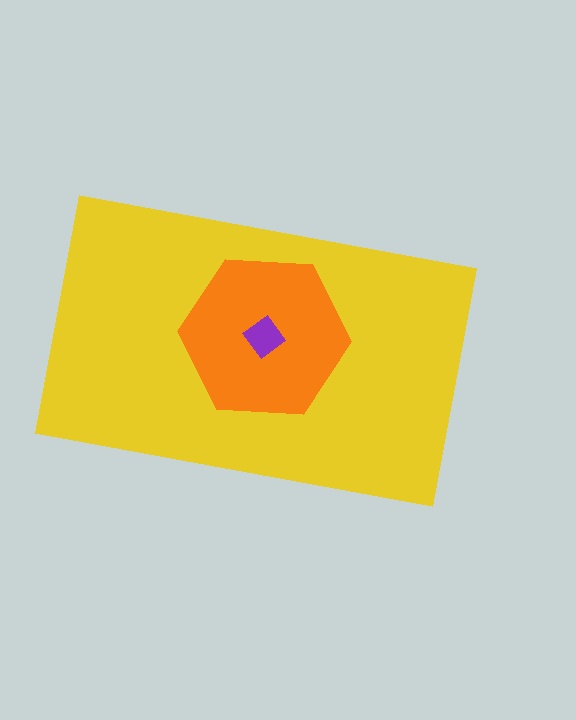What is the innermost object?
The purple diamond.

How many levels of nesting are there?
3.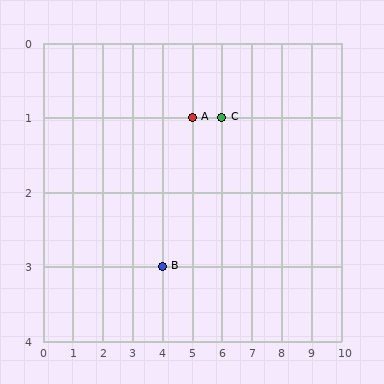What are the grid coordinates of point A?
Point A is at grid coordinates (5, 1).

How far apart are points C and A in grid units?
Points C and A are 1 column apart.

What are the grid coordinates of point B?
Point B is at grid coordinates (4, 3).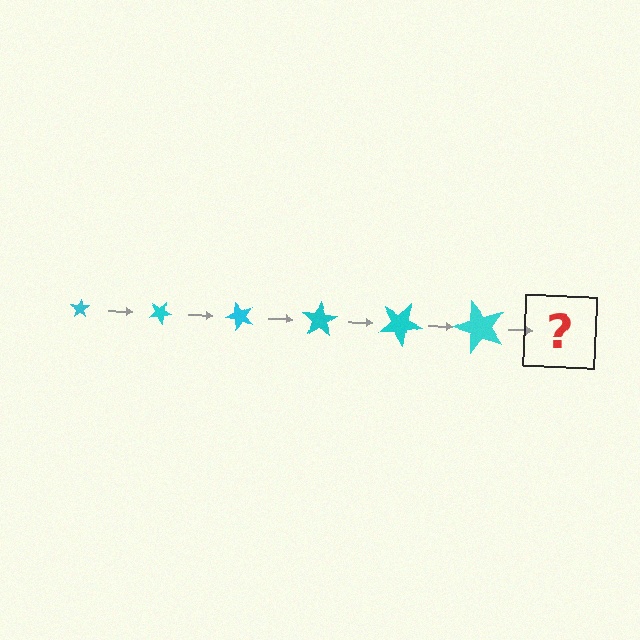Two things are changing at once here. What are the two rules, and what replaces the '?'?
The two rules are that the star grows larger each step and it rotates 25 degrees each step. The '?' should be a star, larger than the previous one and rotated 150 degrees from the start.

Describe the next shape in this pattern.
It should be a star, larger than the previous one and rotated 150 degrees from the start.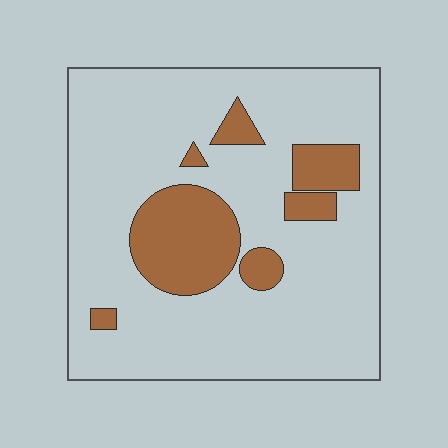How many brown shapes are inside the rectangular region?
7.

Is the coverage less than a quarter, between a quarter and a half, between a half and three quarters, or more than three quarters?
Less than a quarter.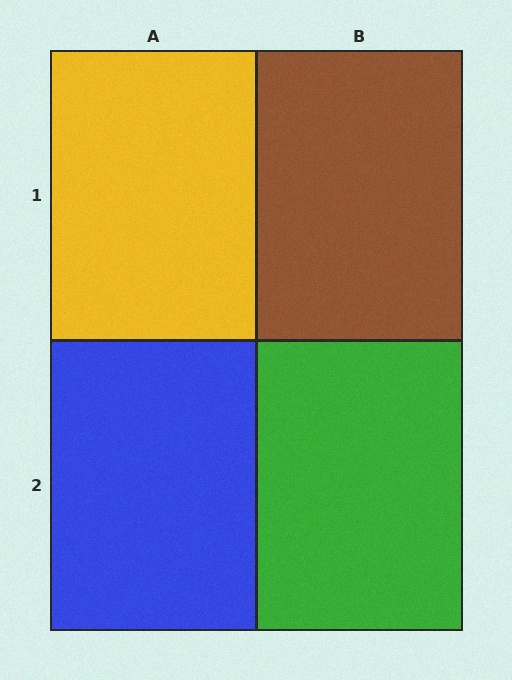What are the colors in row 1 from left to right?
Yellow, brown.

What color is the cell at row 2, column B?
Green.